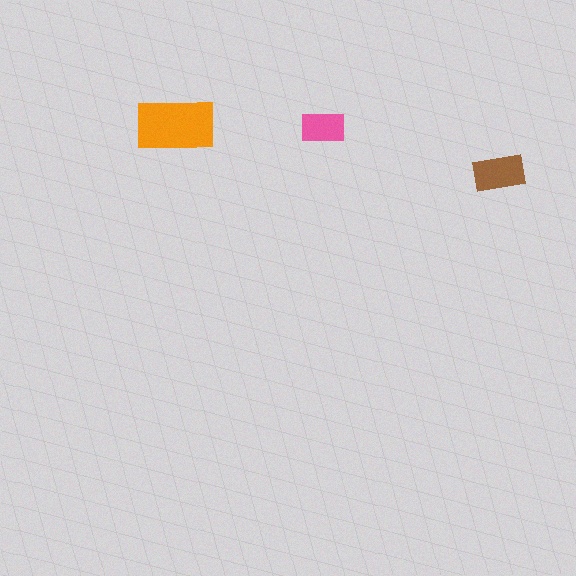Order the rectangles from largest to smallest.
the orange one, the brown one, the pink one.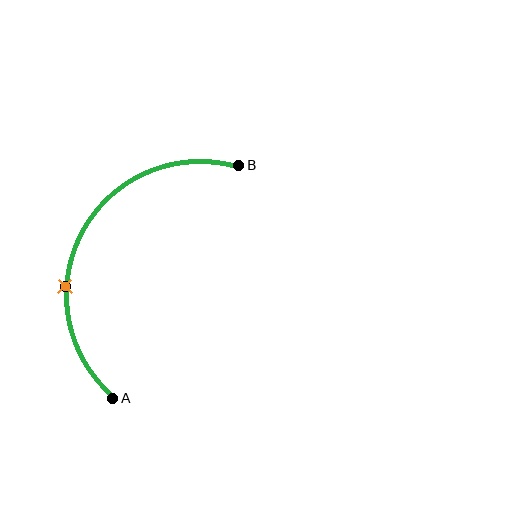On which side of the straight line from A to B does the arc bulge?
The arc bulges to the left of the straight line connecting A and B.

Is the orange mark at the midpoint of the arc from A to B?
No. The orange mark lies on the arc but is closer to endpoint A. The arc midpoint would be at the point on the curve equidistant along the arc from both A and B.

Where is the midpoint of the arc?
The arc midpoint is the point on the curve farthest from the straight line joining A and B. It sits to the left of that line.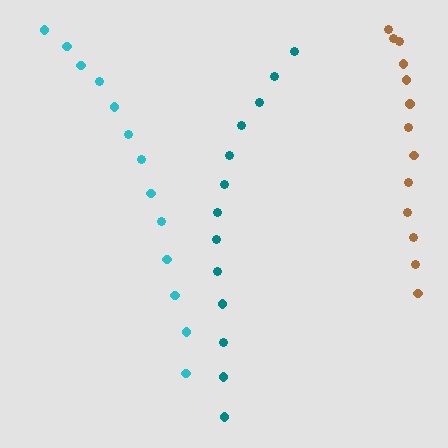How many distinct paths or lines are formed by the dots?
There are 3 distinct paths.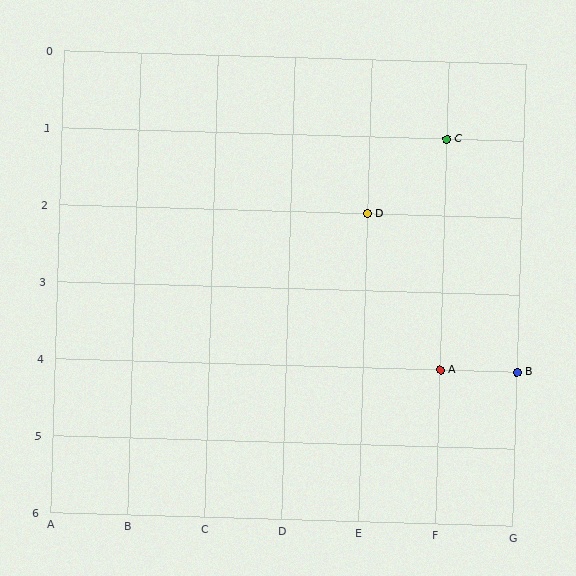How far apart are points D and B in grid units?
Points D and B are 2 columns and 2 rows apart (about 2.8 grid units diagonally).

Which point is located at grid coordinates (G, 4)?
Point B is at (G, 4).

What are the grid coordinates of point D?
Point D is at grid coordinates (E, 2).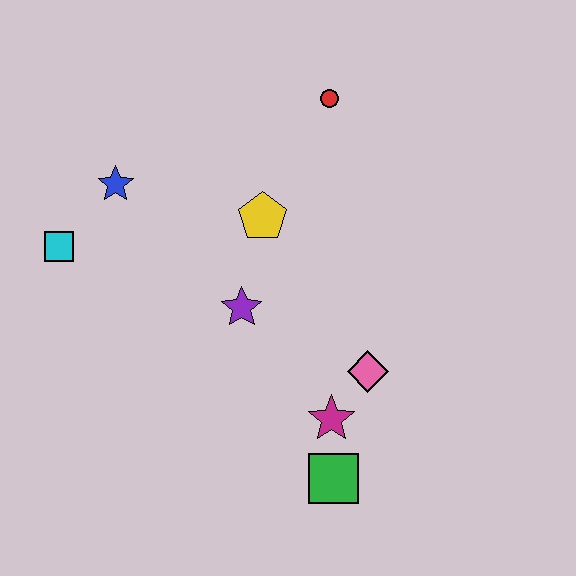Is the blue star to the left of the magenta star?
Yes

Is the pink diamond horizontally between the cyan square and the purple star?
No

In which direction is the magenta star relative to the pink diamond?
The magenta star is below the pink diamond.